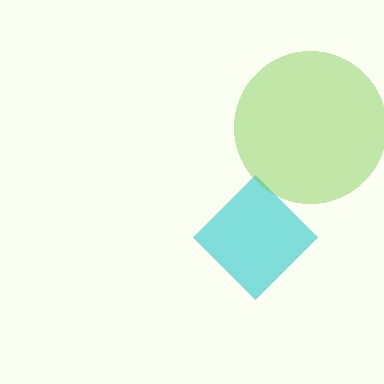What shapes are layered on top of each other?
The layered shapes are: a cyan diamond, a lime circle.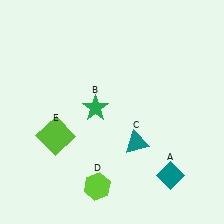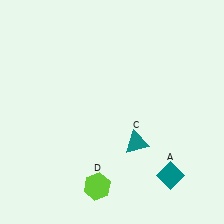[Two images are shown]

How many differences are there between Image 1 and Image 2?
There are 2 differences between the two images.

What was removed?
The green star (B), the lime square (E) were removed in Image 2.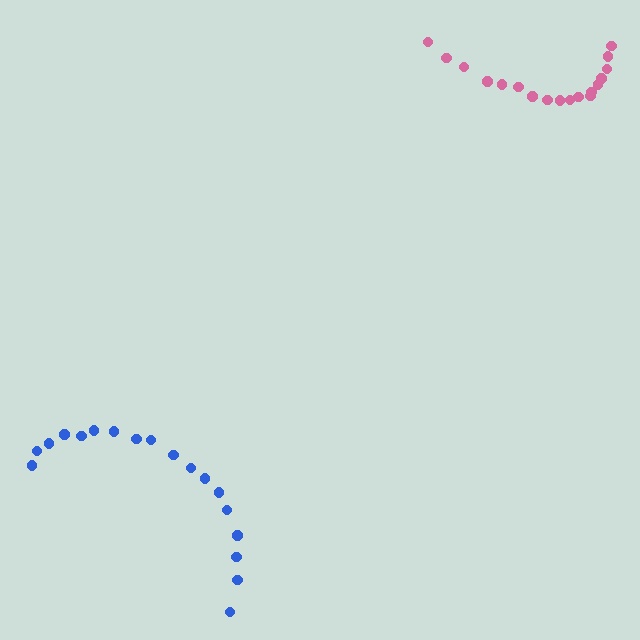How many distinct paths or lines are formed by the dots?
There are 2 distinct paths.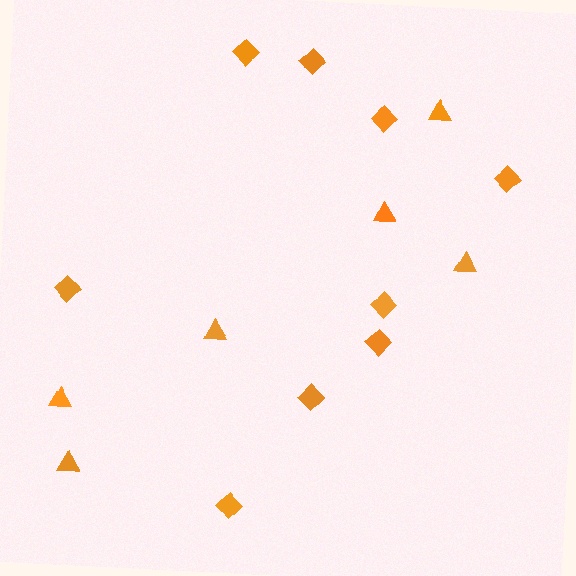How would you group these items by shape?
There are 2 groups: one group of triangles (6) and one group of diamonds (9).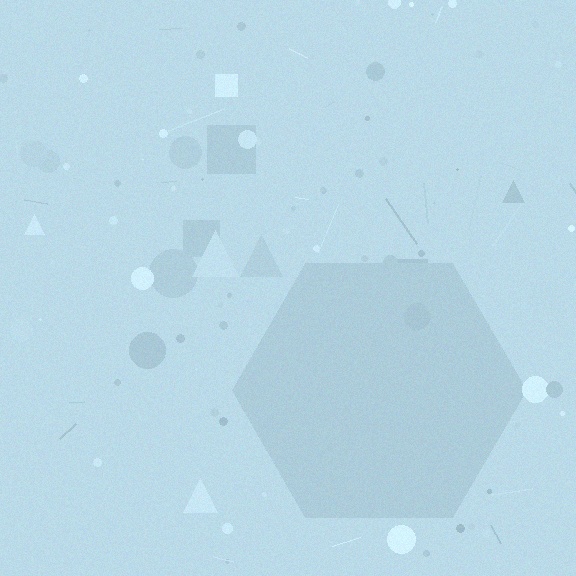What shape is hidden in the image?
A hexagon is hidden in the image.